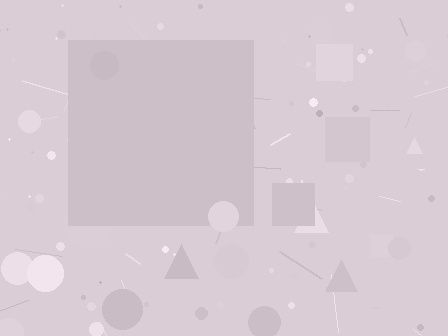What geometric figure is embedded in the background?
A square is embedded in the background.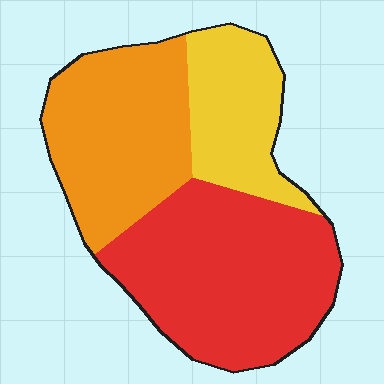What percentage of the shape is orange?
Orange takes up about one third (1/3) of the shape.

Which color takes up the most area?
Red, at roughly 45%.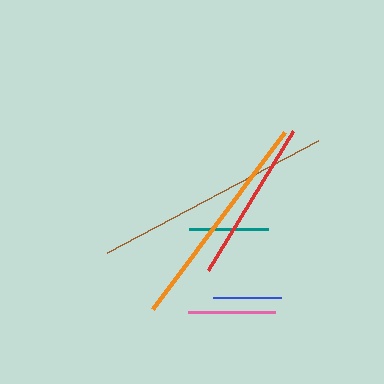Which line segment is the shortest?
The blue line is the shortest at approximately 68 pixels.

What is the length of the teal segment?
The teal segment is approximately 80 pixels long.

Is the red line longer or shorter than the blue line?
The red line is longer than the blue line.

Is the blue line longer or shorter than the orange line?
The orange line is longer than the blue line.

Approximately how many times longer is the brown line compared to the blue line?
The brown line is approximately 3.5 times the length of the blue line.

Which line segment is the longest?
The brown line is the longest at approximately 240 pixels.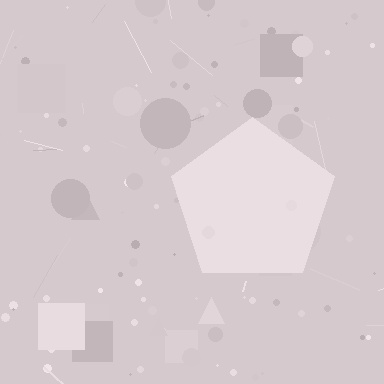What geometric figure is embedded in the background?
A pentagon is embedded in the background.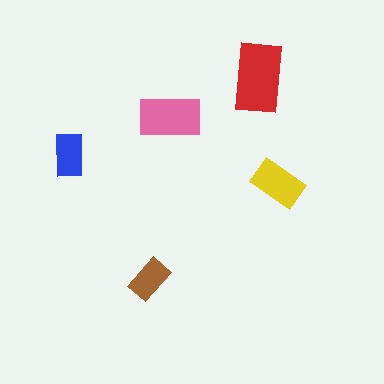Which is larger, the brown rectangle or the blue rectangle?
The blue one.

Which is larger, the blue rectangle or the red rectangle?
The red one.